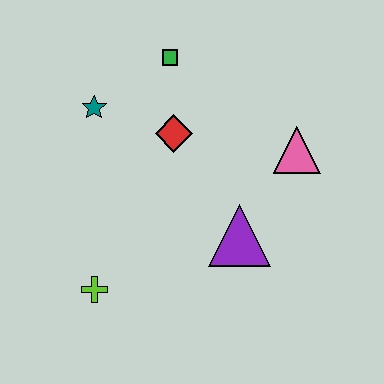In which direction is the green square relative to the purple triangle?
The green square is above the purple triangle.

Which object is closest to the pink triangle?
The purple triangle is closest to the pink triangle.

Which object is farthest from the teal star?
The pink triangle is farthest from the teal star.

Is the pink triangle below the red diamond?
Yes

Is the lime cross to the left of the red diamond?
Yes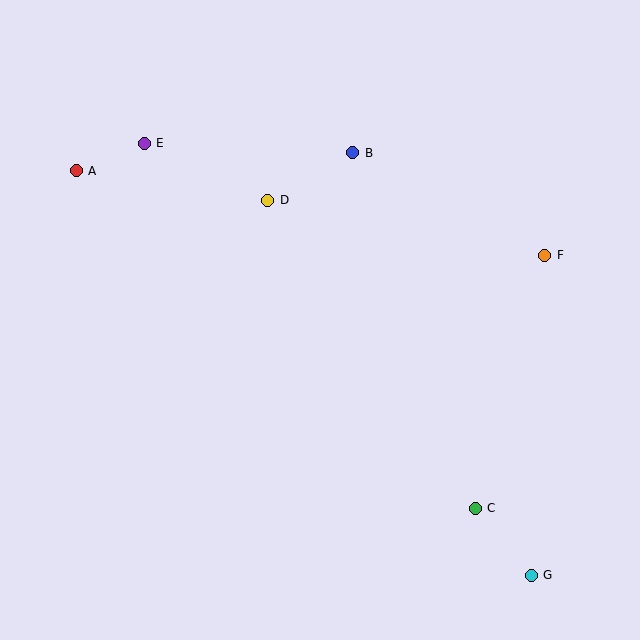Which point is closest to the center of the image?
Point D at (268, 200) is closest to the center.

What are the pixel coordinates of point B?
Point B is at (353, 153).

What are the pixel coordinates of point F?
Point F is at (545, 255).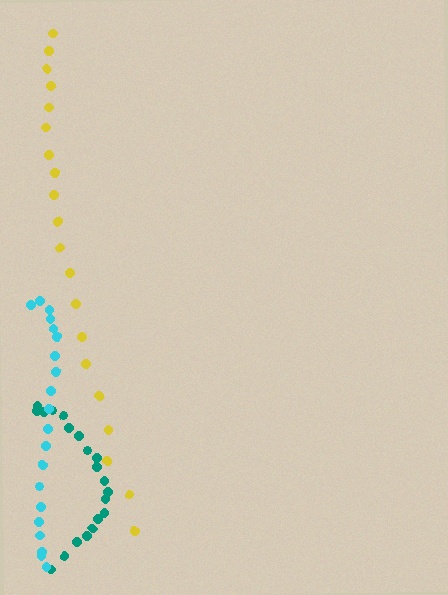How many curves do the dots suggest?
There are 3 distinct paths.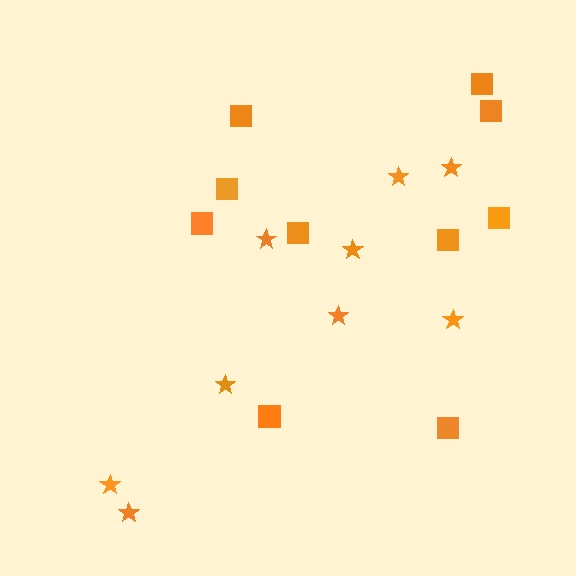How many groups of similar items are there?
There are 2 groups: one group of stars (9) and one group of squares (10).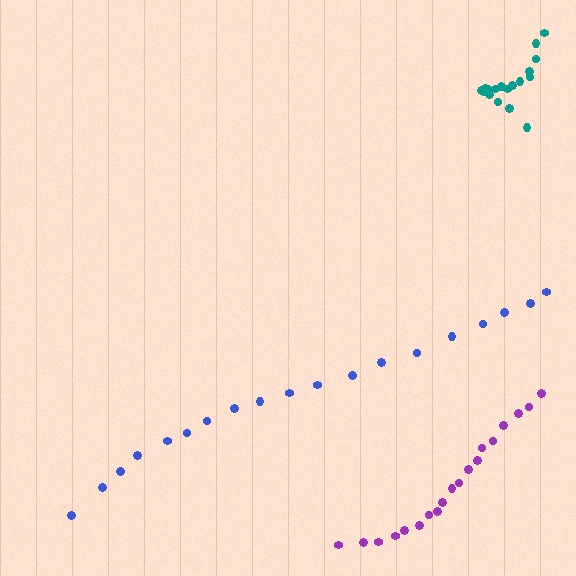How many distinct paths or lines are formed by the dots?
There are 3 distinct paths.